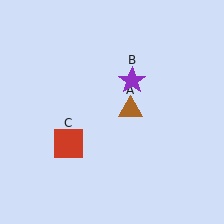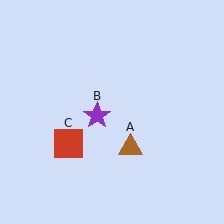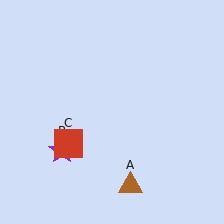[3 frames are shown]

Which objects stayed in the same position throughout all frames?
Red square (object C) remained stationary.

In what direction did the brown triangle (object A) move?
The brown triangle (object A) moved down.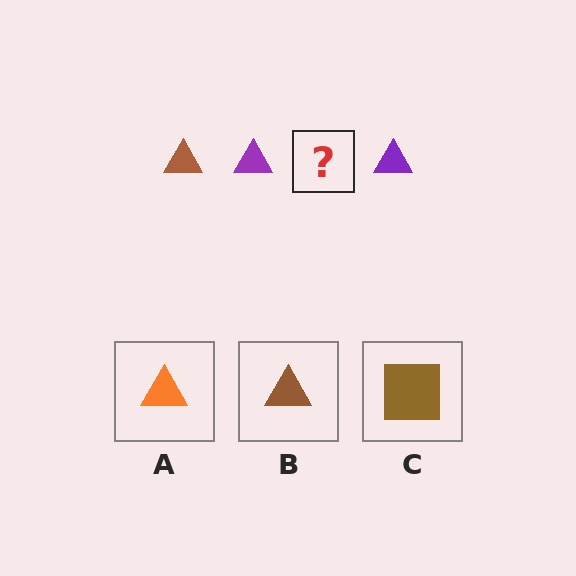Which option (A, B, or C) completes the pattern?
B.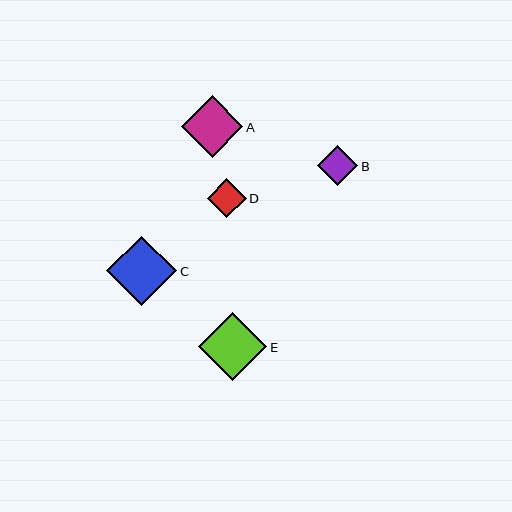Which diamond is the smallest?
Diamond D is the smallest with a size of approximately 39 pixels.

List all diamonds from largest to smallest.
From largest to smallest: C, E, A, B, D.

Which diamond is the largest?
Diamond C is the largest with a size of approximately 70 pixels.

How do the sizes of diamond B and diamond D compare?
Diamond B and diamond D are approximately the same size.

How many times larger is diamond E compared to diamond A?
Diamond E is approximately 1.1 times the size of diamond A.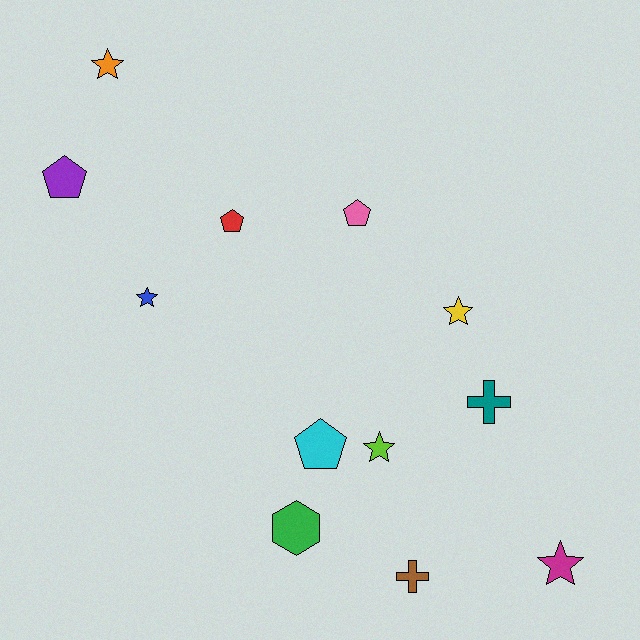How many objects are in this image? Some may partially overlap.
There are 12 objects.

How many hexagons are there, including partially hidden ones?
There is 1 hexagon.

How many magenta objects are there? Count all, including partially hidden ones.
There is 1 magenta object.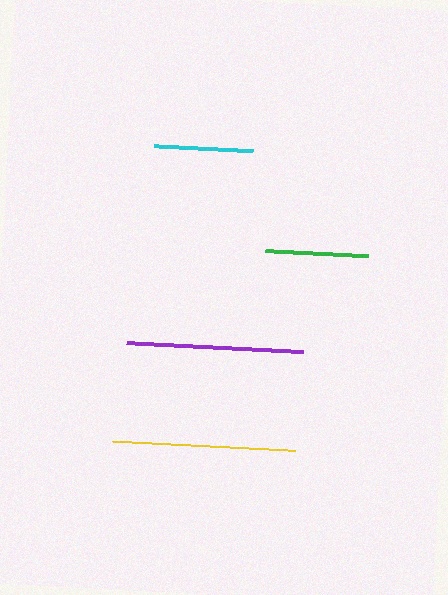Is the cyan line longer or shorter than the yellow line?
The yellow line is longer than the cyan line.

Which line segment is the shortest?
The cyan line is the shortest at approximately 99 pixels.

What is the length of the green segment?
The green segment is approximately 103 pixels long.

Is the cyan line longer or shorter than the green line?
The green line is longer than the cyan line.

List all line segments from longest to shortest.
From longest to shortest: yellow, purple, green, cyan.